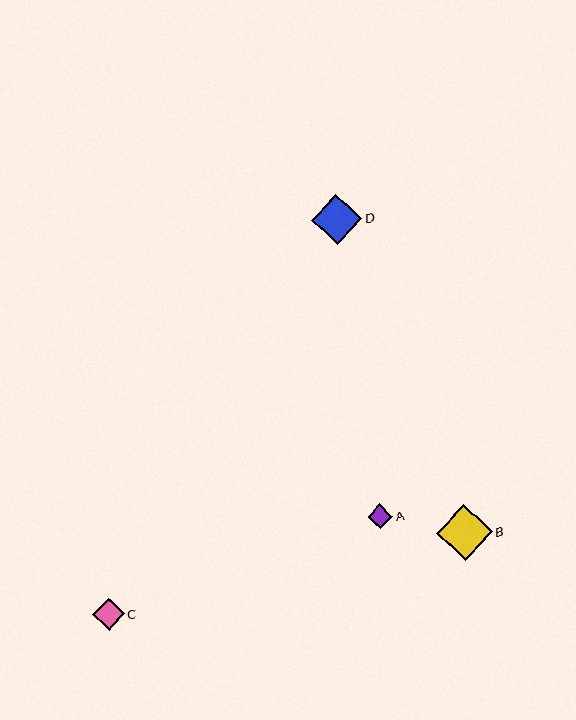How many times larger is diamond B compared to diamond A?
Diamond B is approximately 2.3 times the size of diamond A.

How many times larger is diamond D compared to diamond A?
Diamond D is approximately 2.1 times the size of diamond A.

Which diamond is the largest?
Diamond B is the largest with a size of approximately 56 pixels.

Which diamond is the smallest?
Diamond A is the smallest with a size of approximately 25 pixels.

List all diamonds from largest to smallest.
From largest to smallest: B, D, C, A.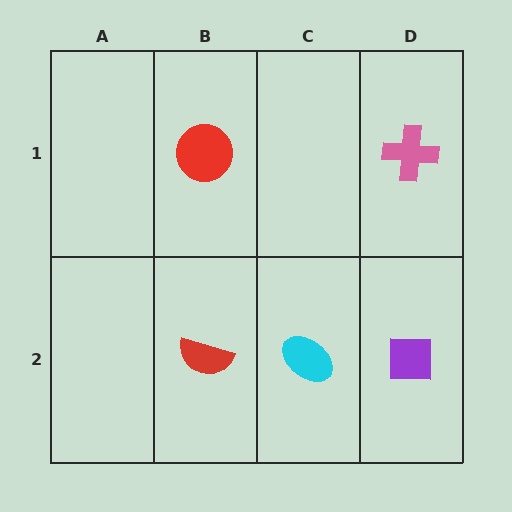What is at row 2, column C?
A cyan ellipse.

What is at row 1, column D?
A pink cross.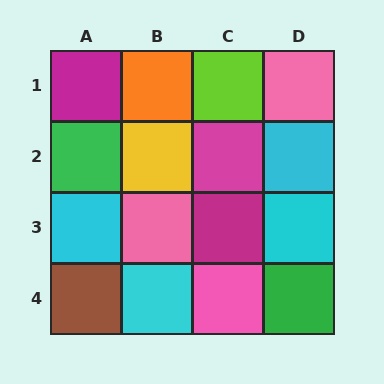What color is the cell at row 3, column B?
Pink.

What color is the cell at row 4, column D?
Green.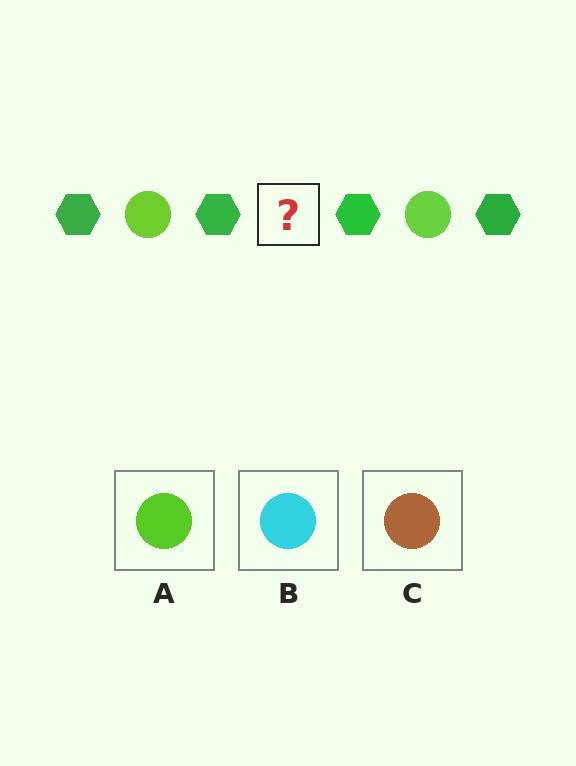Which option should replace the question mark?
Option A.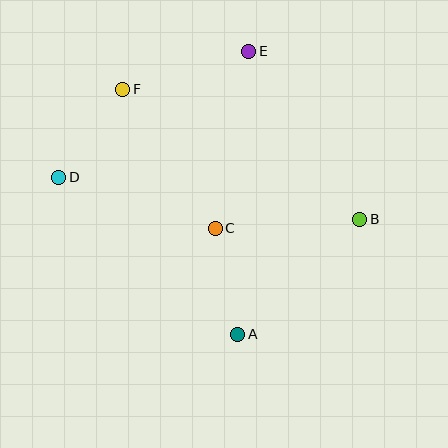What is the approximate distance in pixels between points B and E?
The distance between B and E is approximately 201 pixels.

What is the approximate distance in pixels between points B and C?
The distance between B and C is approximately 145 pixels.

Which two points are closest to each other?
Points A and C are closest to each other.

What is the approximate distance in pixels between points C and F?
The distance between C and F is approximately 167 pixels.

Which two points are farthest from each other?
Points B and D are farthest from each other.